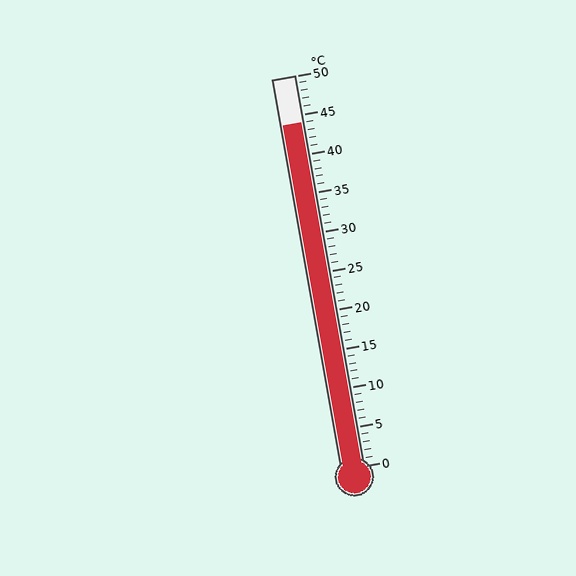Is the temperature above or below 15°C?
The temperature is above 15°C.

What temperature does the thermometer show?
The thermometer shows approximately 44°C.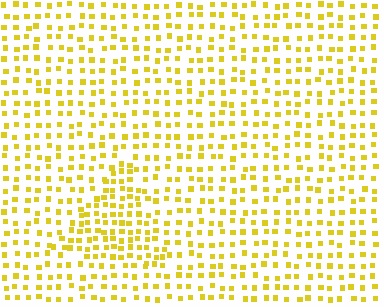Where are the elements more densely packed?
The elements are more densely packed inside the triangle boundary.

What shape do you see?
I see a triangle.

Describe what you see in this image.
The image contains small yellow elements arranged at two different densities. A triangle-shaped region is visible where the elements are more densely packed than the surrounding area.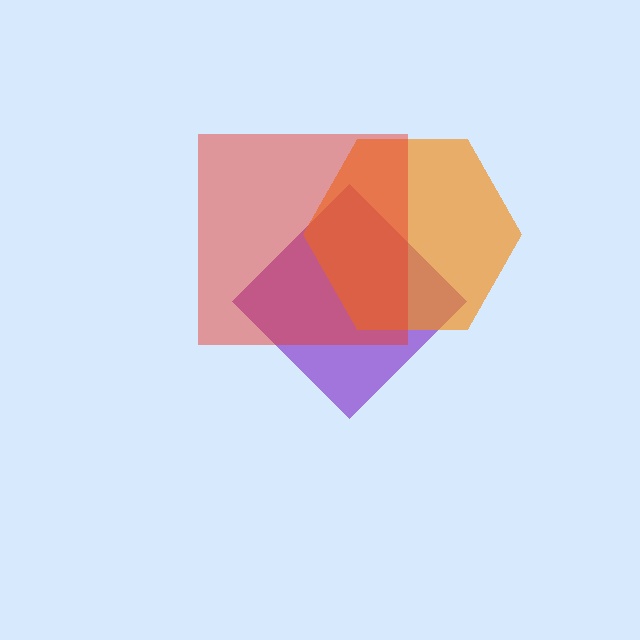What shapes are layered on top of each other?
The layered shapes are: a purple diamond, an orange hexagon, a red square.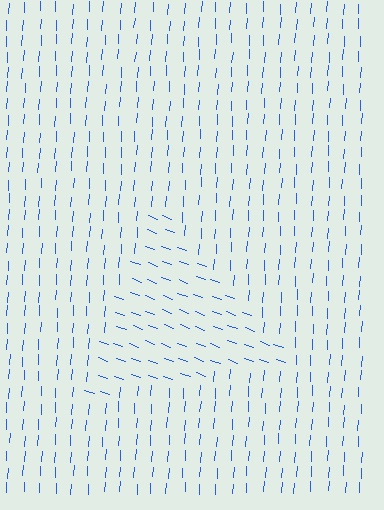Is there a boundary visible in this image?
Yes, there is a texture boundary formed by a change in line orientation.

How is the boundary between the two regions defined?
The boundary is defined purely by a change in line orientation (approximately 73 degrees difference). All lines are the same color and thickness.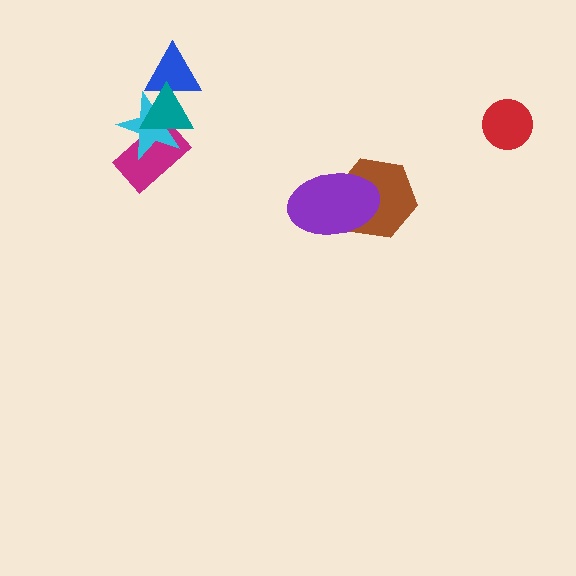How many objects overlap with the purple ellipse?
1 object overlaps with the purple ellipse.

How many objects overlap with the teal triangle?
3 objects overlap with the teal triangle.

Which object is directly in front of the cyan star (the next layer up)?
The blue triangle is directly in front of the cyan star.